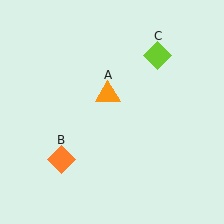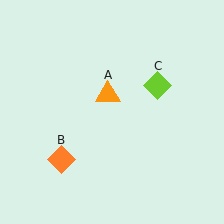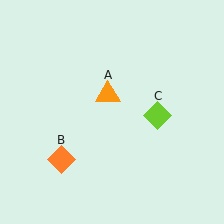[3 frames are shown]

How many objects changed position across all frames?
1 object changed position: lime diamond (object C).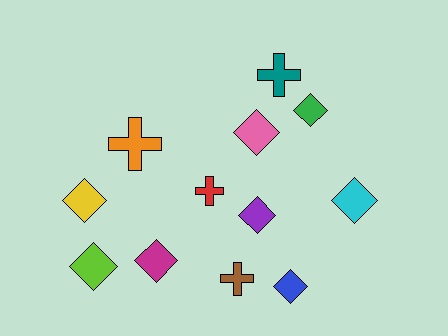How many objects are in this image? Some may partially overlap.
There are 12 objects.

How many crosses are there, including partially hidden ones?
There are 4 crosses.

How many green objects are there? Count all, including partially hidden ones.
There is 1 green object.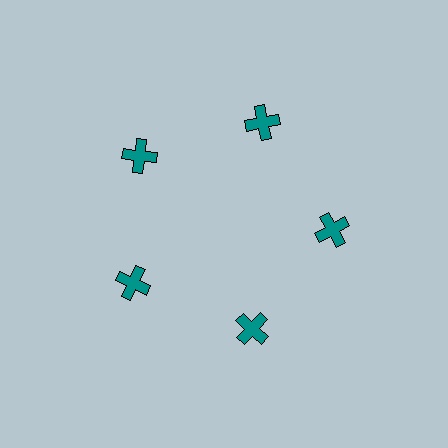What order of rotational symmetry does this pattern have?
This pattern has 5-fold rotational symmetry.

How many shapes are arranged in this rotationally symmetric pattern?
There are 5 shapes, arranged in 5 groups of 1.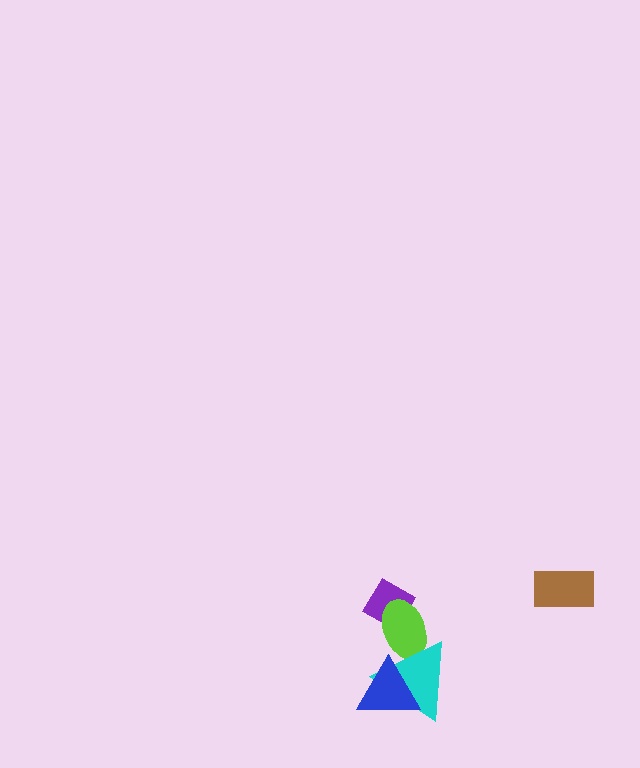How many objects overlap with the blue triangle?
1 object overlaps with the blue triangle.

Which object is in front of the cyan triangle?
The blue triangle is in front of the cyan triangle.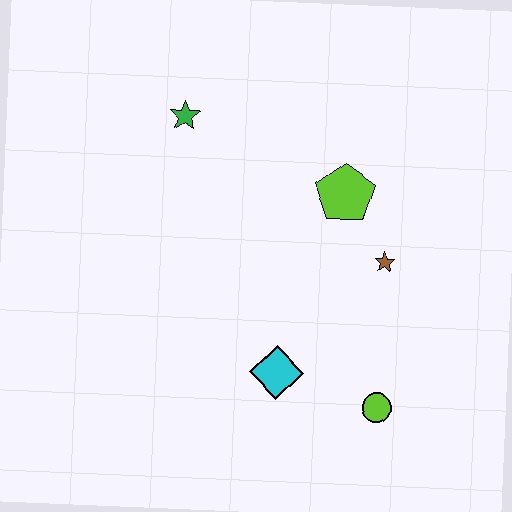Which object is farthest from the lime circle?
The green star is farthest from the lime circle.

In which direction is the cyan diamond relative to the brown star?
The cyan diamond is below the brown star.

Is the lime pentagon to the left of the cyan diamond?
No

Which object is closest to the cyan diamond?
The lime circle is closest to the cyan diamond.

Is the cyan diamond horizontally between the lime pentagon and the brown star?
No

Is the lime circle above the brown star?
No